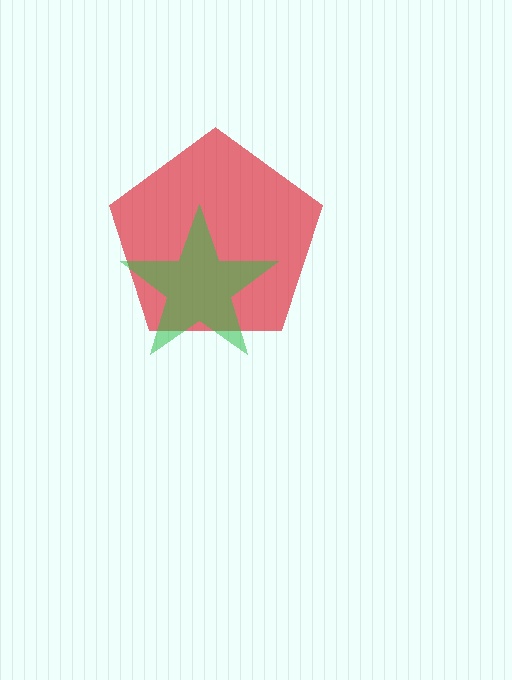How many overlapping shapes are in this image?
There are 2 overlapping shapes in the image.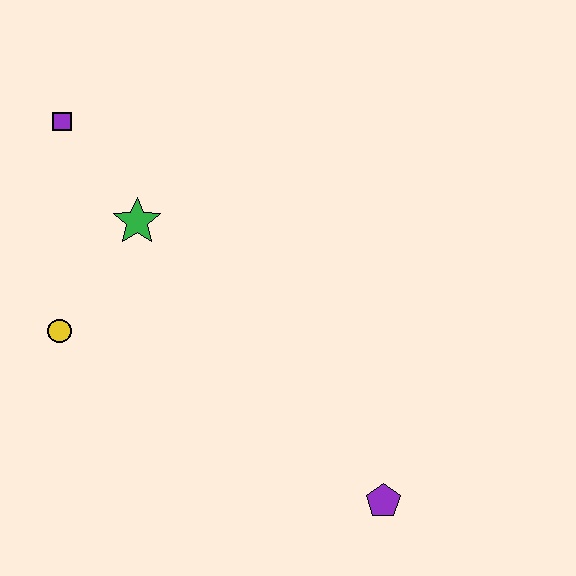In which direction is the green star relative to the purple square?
The green star is below the purple square.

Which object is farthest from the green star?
The purple pentagon is farthest from the green star.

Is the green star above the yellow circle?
Yes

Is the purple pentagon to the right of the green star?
Yes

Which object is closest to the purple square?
The green star is closest to the purple square.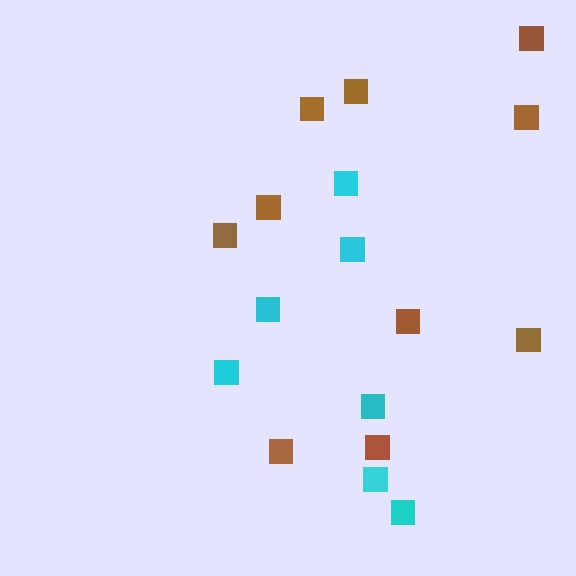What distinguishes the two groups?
There are 2 groups: one group of brown squares (10) and one group of cyan squares (7).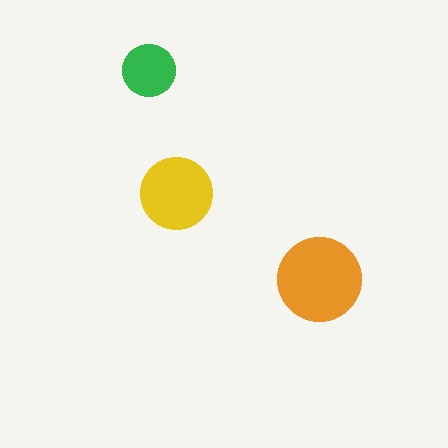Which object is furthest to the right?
The orange circle is rightmost.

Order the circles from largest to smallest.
the orange one, the yellow one, the green one.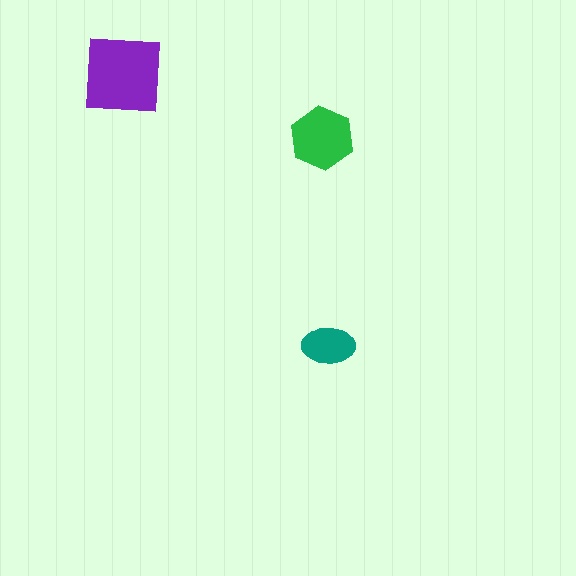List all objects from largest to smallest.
The purple square, the green hexagon, the teal ellipse.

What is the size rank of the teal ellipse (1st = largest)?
3rd.